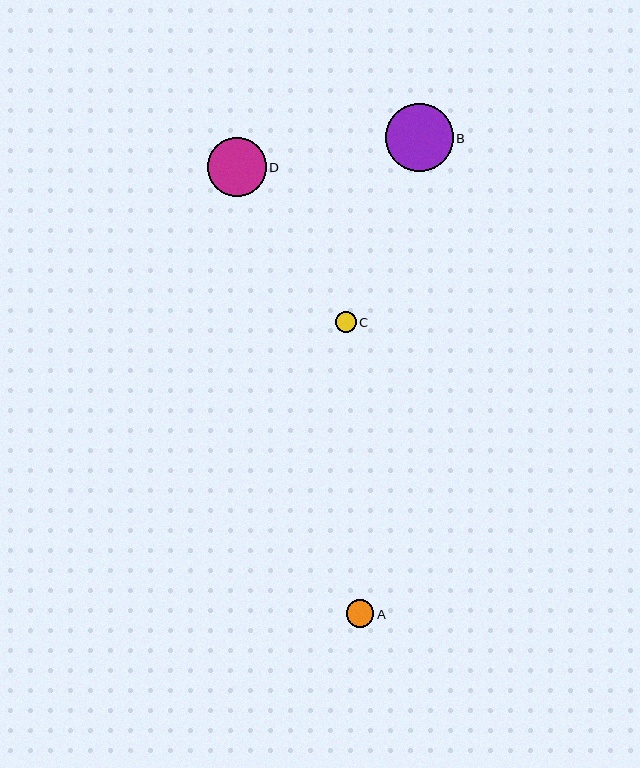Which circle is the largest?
Circle B is the largest with a size of approximately 68 pixels.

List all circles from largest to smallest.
From largest to smallest: B, D, A, C.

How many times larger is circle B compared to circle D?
Circle B is approximately 1.2 times the size of circle D.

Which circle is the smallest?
Circle C is the smallest with a size of approximately 21 pixels.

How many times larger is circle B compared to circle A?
Circle B is approximately 2.5 times the size of circle A.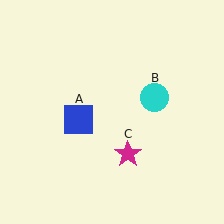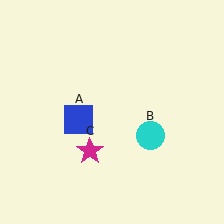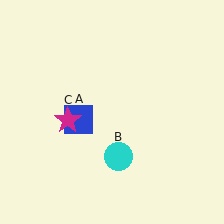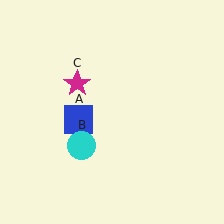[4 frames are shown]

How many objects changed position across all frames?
2 objects changed position: cyan circle (object B), magenta star (object C).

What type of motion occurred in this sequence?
The cyan circle (object B), magenta star (object C) rotated clockwise around the center of the scene.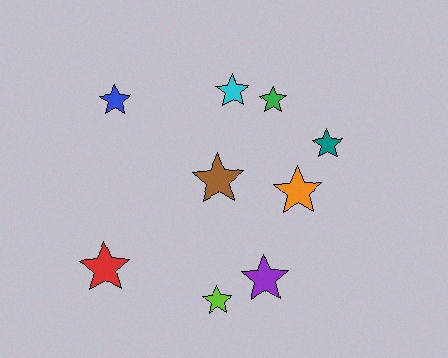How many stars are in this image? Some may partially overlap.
There are 9 stars.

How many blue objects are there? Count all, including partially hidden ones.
There is 1 blue object.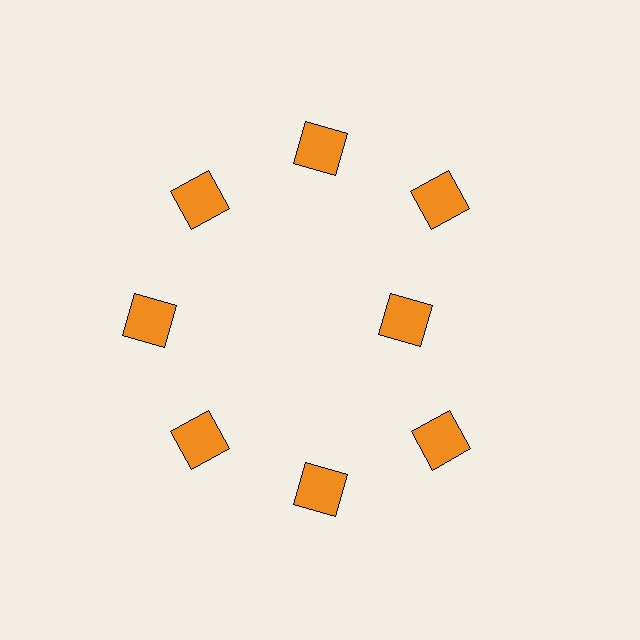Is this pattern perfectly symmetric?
No. The 8 orange squares are arranged in a ring, but one element near the 3 o'clock position is pulled inward toward the center, breaking the 8-fold rotational symmetry.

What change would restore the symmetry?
The symmetry would be restored by moving it outward, back onto the ring so that all 8 squares sit at equal angles and equal distance from the center.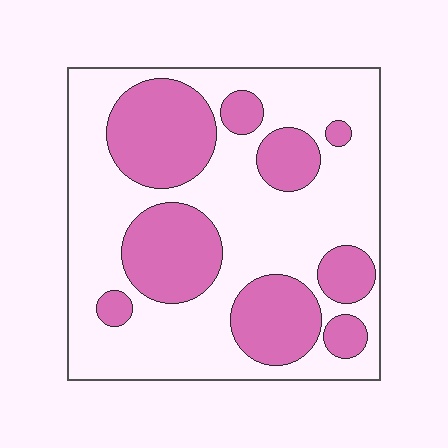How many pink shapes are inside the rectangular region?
9.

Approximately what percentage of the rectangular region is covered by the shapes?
Approximately 35%.